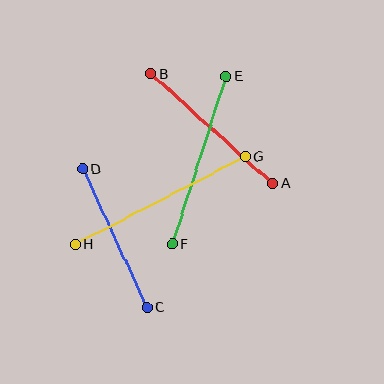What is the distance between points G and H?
The distance is approximately 191 pixels.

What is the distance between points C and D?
The distance is approximately 152 pixels.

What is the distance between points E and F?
The distance is approximately 176 pixels.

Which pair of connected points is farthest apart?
Points G and H are farthest apart.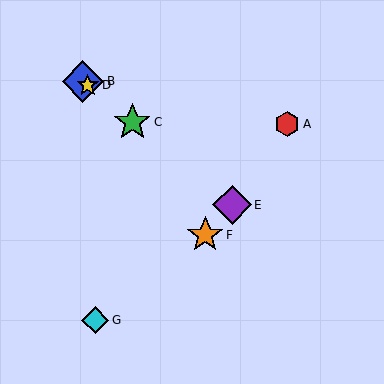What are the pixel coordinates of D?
Object D is at (88, 85).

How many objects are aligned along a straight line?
4 objects (B, C, D, E) are aligned along a straight line.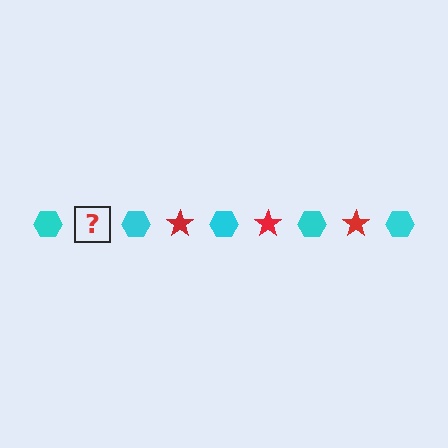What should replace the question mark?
The question mark should be replaced with a red star.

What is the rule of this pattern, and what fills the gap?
The rule is that the pattern alternates between cyan hexagon and red star. The gap should be filled with a red star.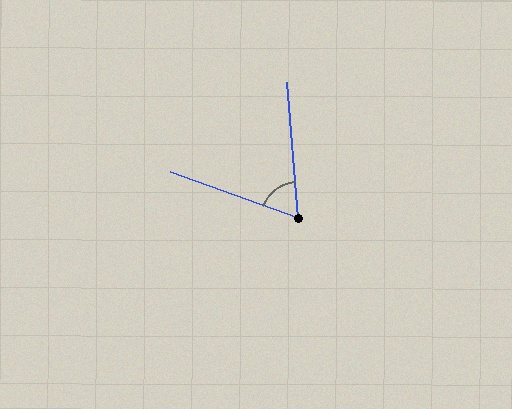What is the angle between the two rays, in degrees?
Approximately 65 degrees.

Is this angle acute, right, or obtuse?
It is acute.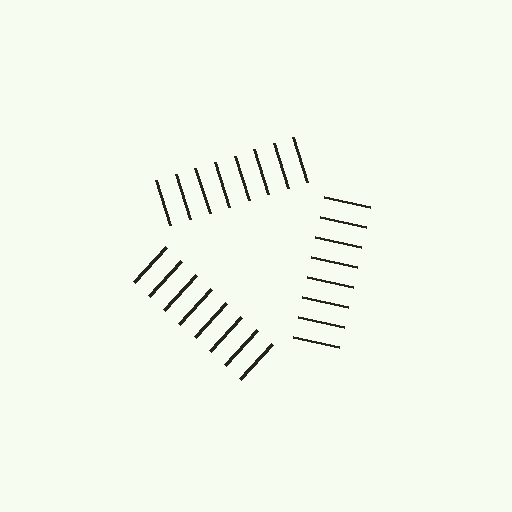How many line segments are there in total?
24 — 8 along each of the 3 edges.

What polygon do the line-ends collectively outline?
An illusory triangle — the line segments terminate on its edges but no continuous stroke is drawn.